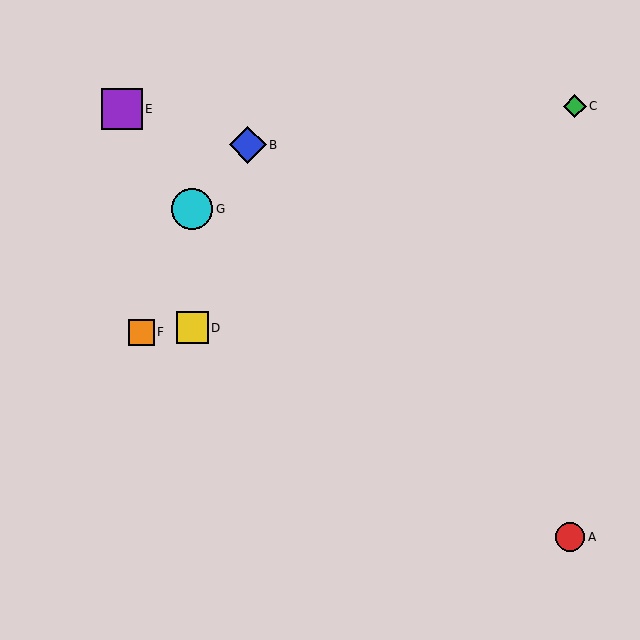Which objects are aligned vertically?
Objects D, G are aligned vertically.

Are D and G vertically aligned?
Yes, both are at x≈192.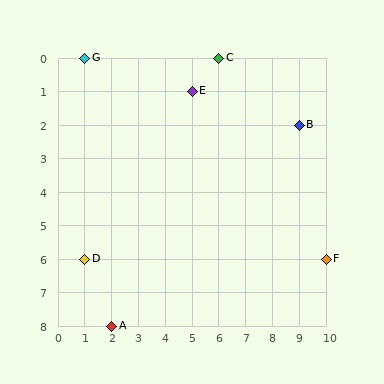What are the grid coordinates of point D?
Point D is at grid coordinates (1, 6).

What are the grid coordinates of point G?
Point G is at grid coordinates (1, 0).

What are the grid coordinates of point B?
Point B is at grid coordinates (9, 2).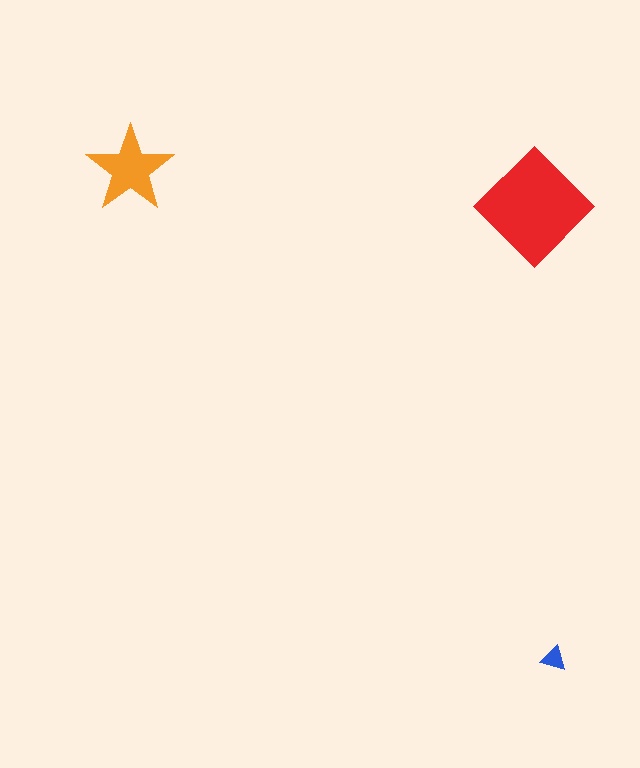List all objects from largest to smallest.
The red diamond, the orange star, the blue triangle.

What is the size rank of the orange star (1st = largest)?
2nd.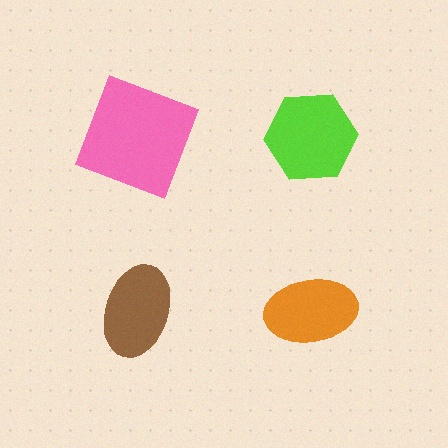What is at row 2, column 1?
A brown ellipse.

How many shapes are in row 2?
2 shapes.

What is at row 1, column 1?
A pink square.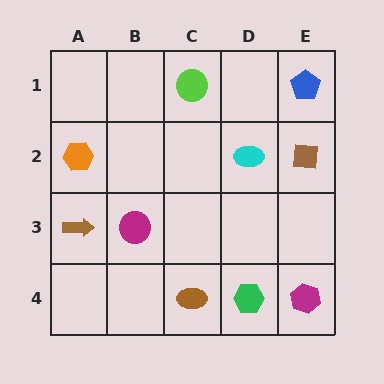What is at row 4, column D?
A green hexagon.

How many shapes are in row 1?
2 shapes.